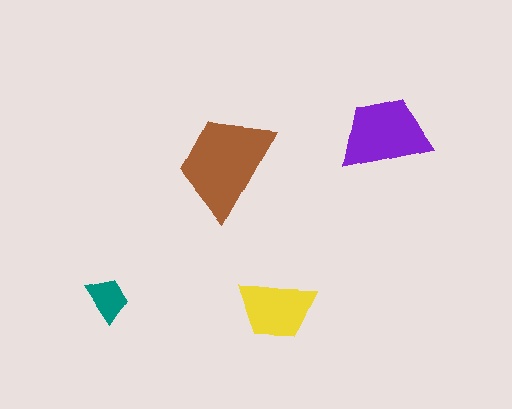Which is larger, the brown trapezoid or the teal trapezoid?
The brown one.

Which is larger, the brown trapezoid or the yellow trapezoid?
The brown one.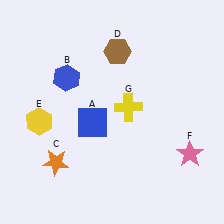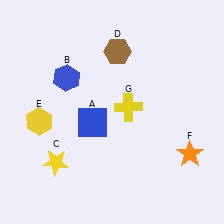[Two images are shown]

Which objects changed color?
C changed from orange to yellow. F changed from pink to orange.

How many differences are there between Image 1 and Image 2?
There are 2 differences between the two images.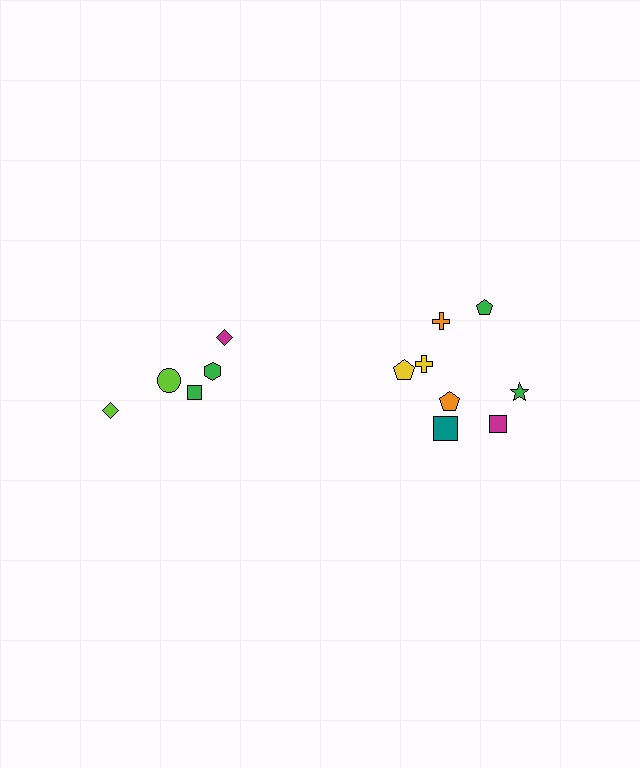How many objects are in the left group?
There are 5 objects.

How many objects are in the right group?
There are 8 objects.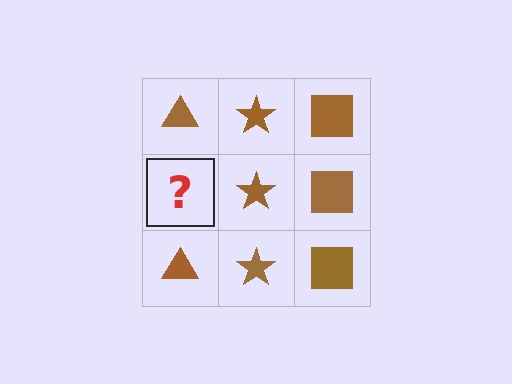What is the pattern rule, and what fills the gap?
The rule is that each column has a consistent shape. The gap should be filled with a brown triangle.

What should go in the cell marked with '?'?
The missing cell should contain a brown triangle.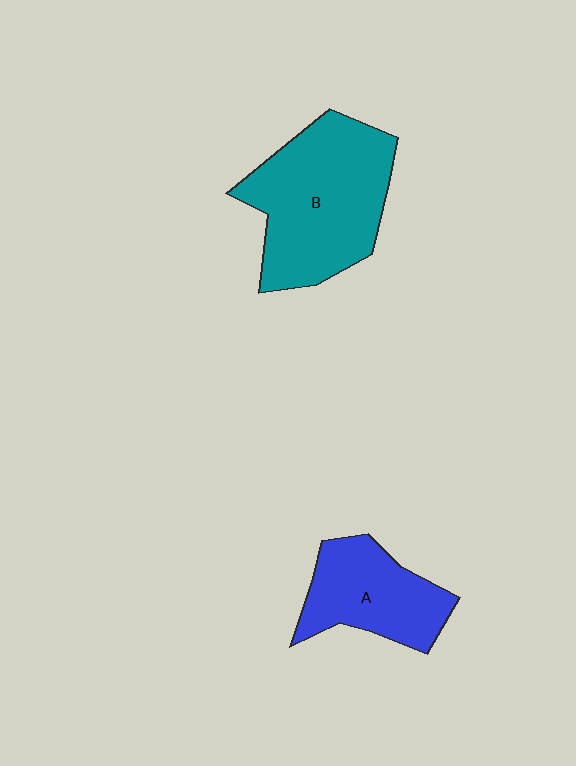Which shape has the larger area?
Shape B (teal).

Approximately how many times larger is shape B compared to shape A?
Approximately 1.6 times.